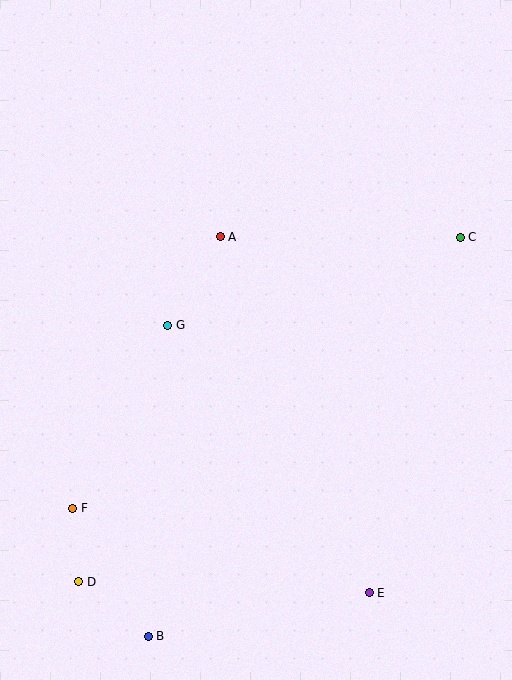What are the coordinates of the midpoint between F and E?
The midpoint between F and E is at (221, 551).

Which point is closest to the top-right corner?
Point C is closest to the top-right corner.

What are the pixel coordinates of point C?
Point C is at (460, 237).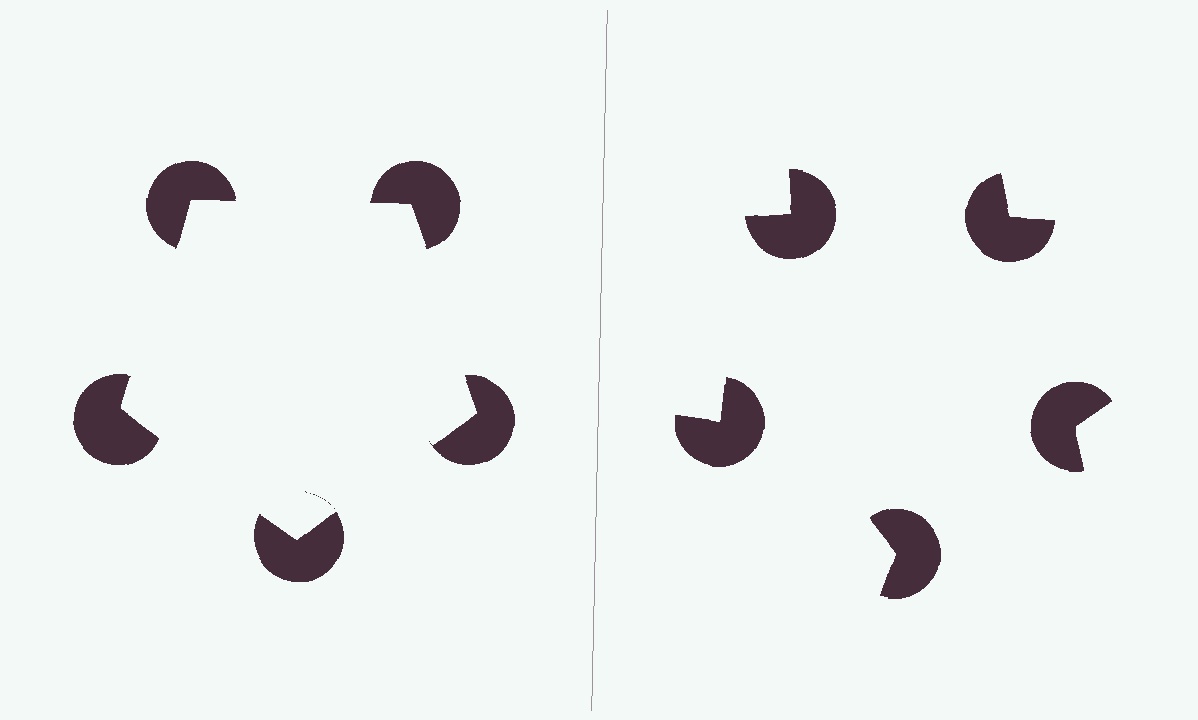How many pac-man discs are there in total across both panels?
10 — 5 on each side.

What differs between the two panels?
The pac-man discs are positioned identically on both sides; only the wedge orientations differ. On the left they align to a pentagon; on the right they are misaligned.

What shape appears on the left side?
An illusory pentagon.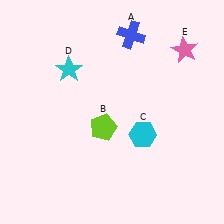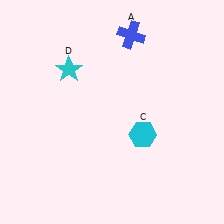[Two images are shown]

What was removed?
The pink star (E), the lime pentagon (B) were removed in Image 2.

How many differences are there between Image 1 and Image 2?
There are 2 differences between the two images.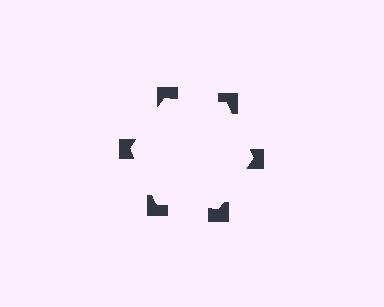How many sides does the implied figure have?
6 sides.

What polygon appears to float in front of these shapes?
An illusory hexagon — its edges are inferred from the aligned wedge cuts in the notched squares, not physically drawn.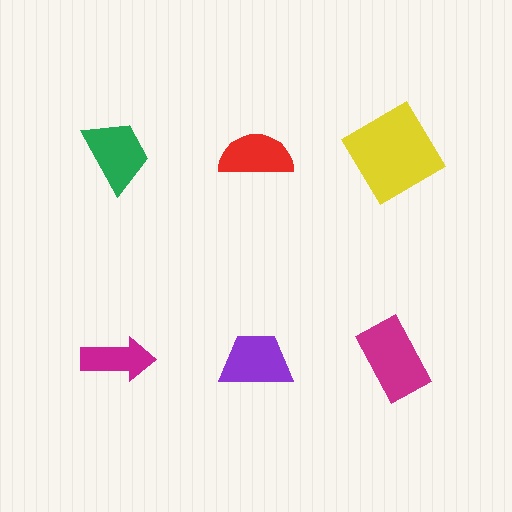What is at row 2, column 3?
A magenta rectangle.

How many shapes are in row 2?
3 shapes.